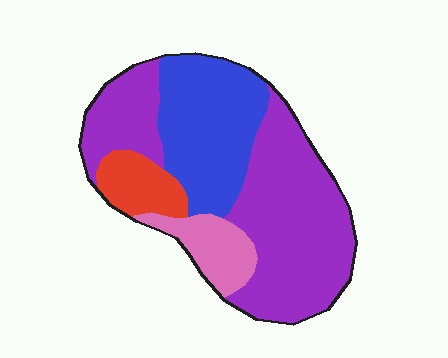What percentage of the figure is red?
Red takes up less than a quarter of the figure.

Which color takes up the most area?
Purple, at roughly 50%.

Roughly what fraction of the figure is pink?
Pink takes up less than a sixth of the figure.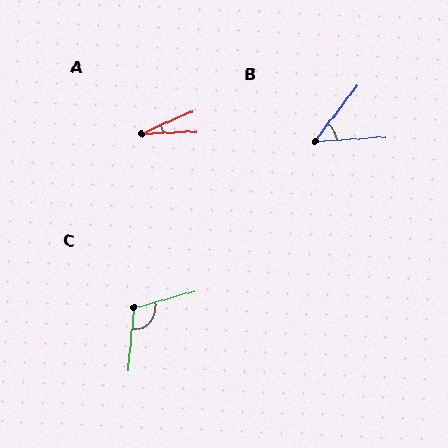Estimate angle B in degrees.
Approximately 49 degrees.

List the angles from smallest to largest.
A (21°), B (49°), C (111°).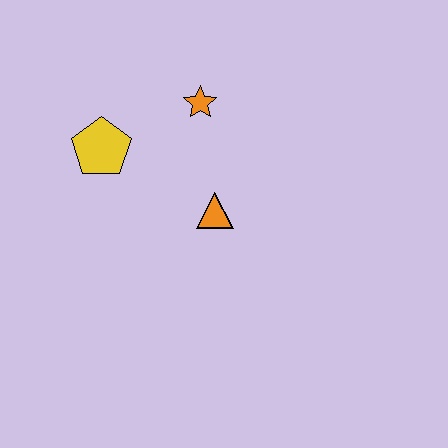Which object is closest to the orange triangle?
The orange star is closest to the orange triangle.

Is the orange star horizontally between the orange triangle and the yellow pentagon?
Yes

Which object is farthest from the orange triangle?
The yellow pentagon is farthest from the orange triangle.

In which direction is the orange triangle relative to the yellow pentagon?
The orange triangle is to the right of the yellow pentagon.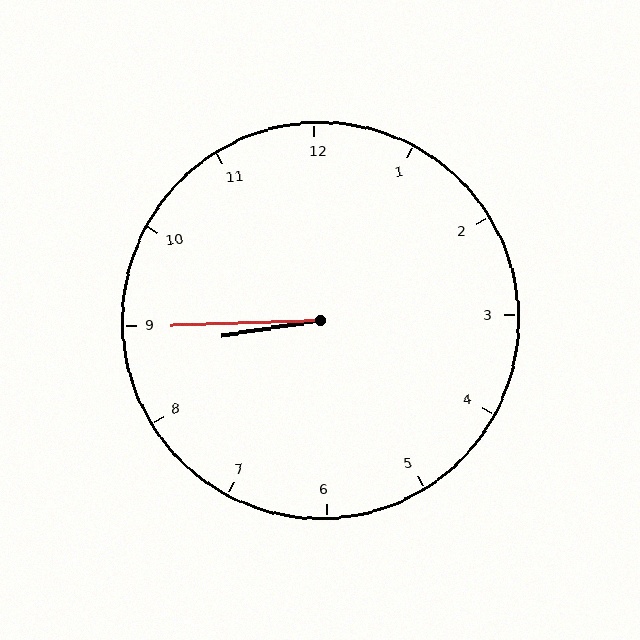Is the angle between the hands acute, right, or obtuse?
It is acute.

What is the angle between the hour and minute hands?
Approximately 8 degrees.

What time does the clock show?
8:45.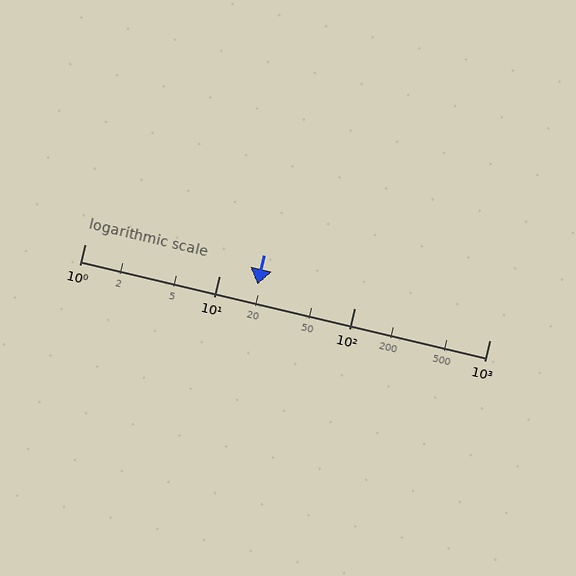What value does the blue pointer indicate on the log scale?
The pointer indicates approximately 19.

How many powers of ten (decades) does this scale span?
The scale spans 3 decades, from 1 to 1000.